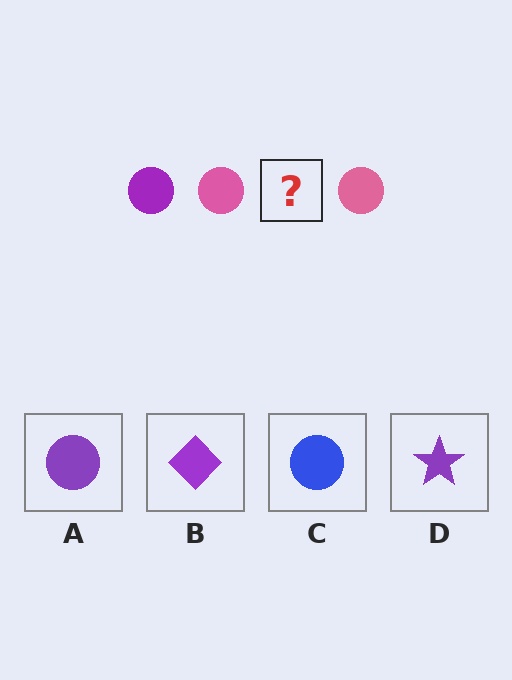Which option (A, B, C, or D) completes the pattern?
A.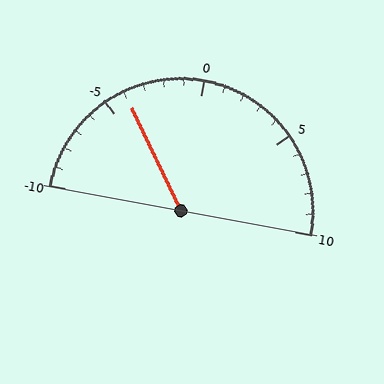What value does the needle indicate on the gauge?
The needle indicates approximately -4.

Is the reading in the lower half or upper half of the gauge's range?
The reading is in the lower half of the range (-10 to 10).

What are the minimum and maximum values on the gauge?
The gauge ranges from -10 to 10.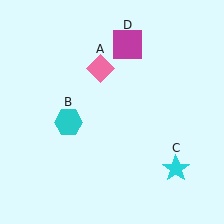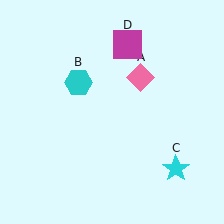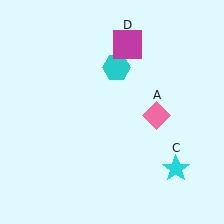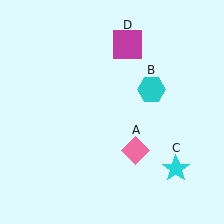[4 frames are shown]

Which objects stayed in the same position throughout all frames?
Cyan star (object C) and magenta square (object D) remained stationary.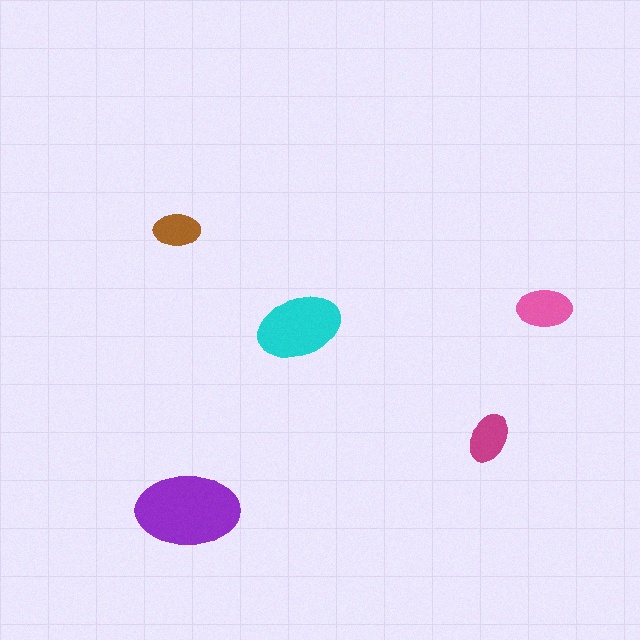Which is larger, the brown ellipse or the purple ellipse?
The purple one.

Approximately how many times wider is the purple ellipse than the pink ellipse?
About 2 times wider.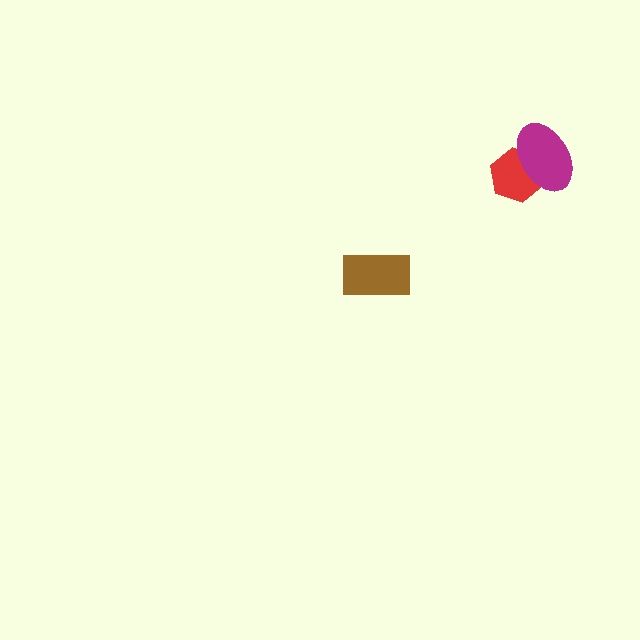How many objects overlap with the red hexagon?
1 object overlaps with the red hexagon.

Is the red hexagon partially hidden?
Yes, it is partially covered by another shape.